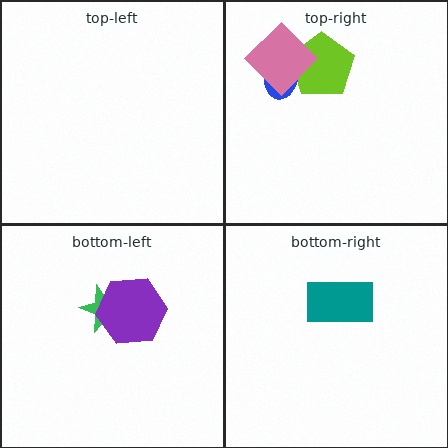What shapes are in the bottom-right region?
The teal rectangle.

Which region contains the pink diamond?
The top-right region.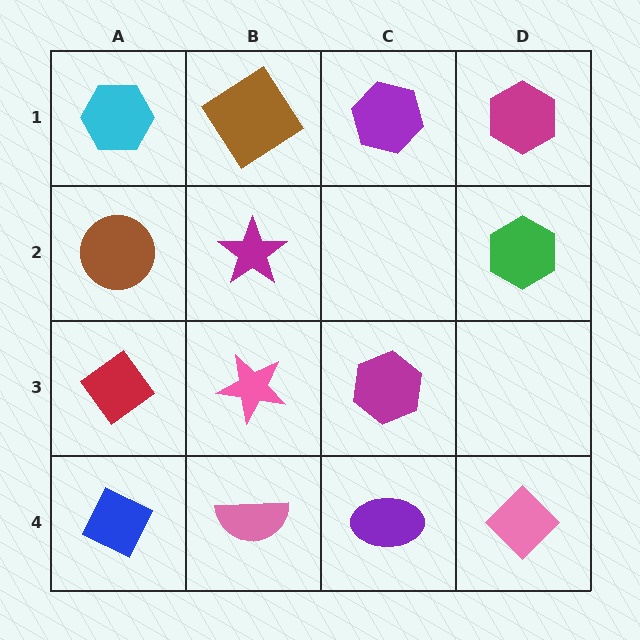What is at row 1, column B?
A brown diamond.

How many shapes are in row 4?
4 shapes.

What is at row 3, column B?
A pink star.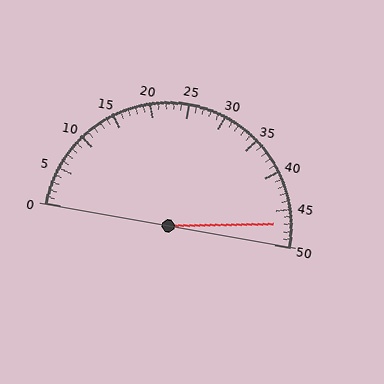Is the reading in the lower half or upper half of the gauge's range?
The reading is in the upper half of the range (0 to 50).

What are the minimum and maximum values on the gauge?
The gauge ranges from 0 to 50.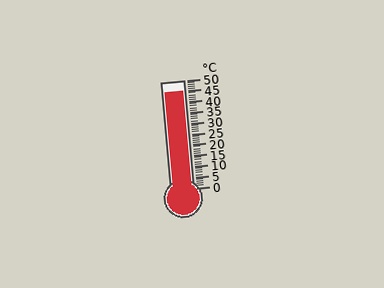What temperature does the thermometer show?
The thermometer shows approximately 45°C.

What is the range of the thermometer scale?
The thermometer scale ranges from 0°C to 50°C.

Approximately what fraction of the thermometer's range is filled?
The thermometer is filled to approximately 90% of its range.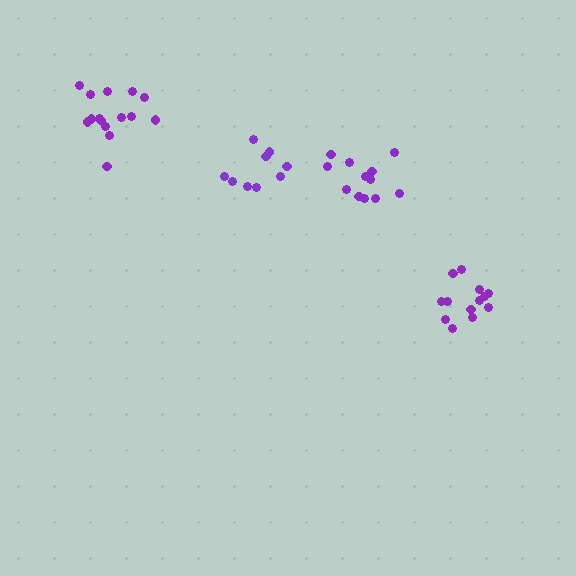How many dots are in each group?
Group 1: 13 dots, Group 2: 15 dots, Group 3: 12 dots, Group 4: 9 dots (49 total).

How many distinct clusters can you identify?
There are 4 distinct clusters.